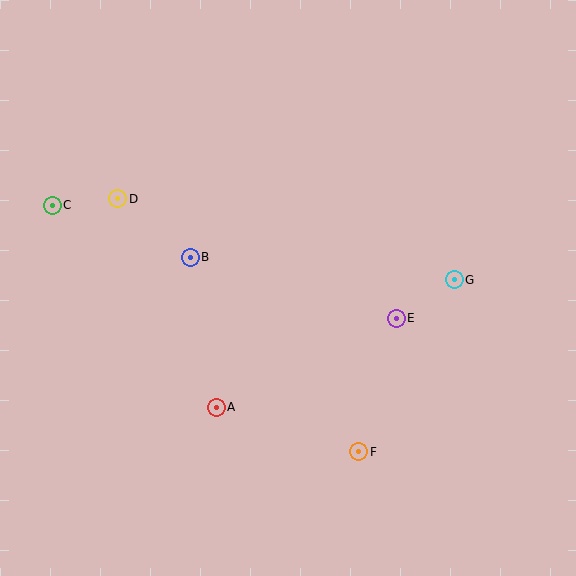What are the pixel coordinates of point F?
Point F is at (358, 452).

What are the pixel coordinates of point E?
Point E is at (396, 318).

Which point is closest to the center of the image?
Point B at (190, 257) is closest to the center.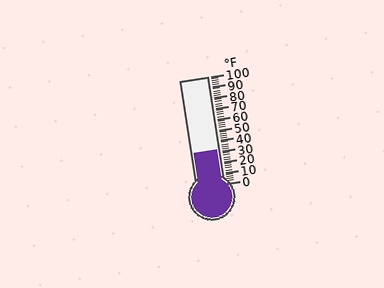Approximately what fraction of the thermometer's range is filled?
The thermometer is filled to approximately 30% of its range.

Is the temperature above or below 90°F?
The temperature is below 90°F.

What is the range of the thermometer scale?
The thermometer scale ranges from 0°F to 100°F.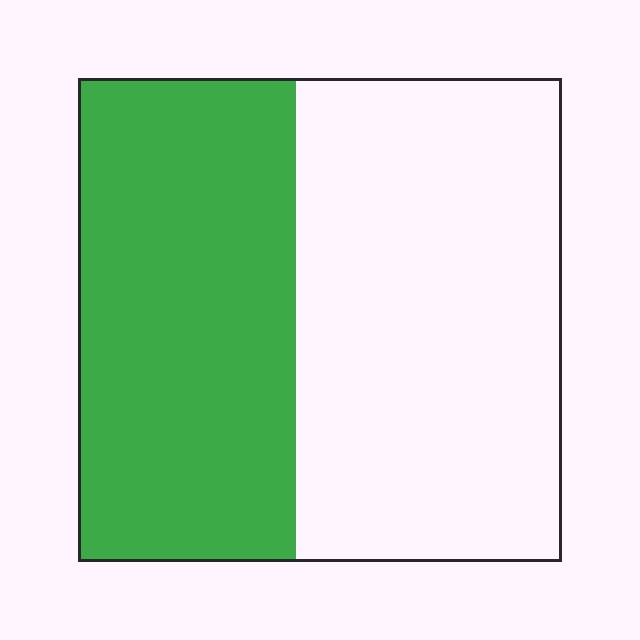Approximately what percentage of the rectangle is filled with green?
Approximately 45%.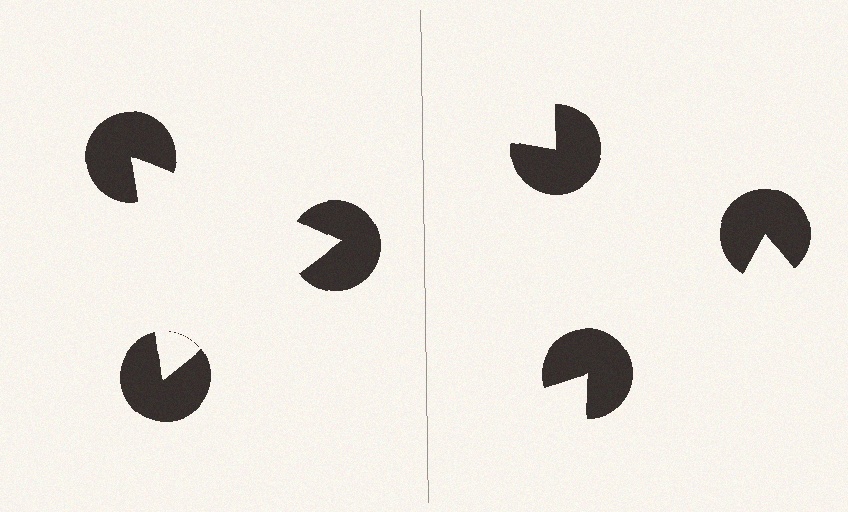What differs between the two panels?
The pac-man discs are positioned identically on both sides; only the wedge orientations differ. On the left they align to a triangle; on the right they are misaligned.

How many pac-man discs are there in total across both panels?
6 — 3 on each side.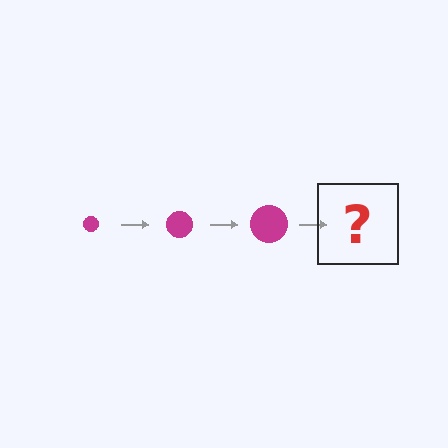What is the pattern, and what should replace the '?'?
The pattern is that the circle gets progressively larger each step. The '?' should be a magenta circle, larger than the previous one.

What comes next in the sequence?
The next element should be a magenta circle, larger than the previous one.